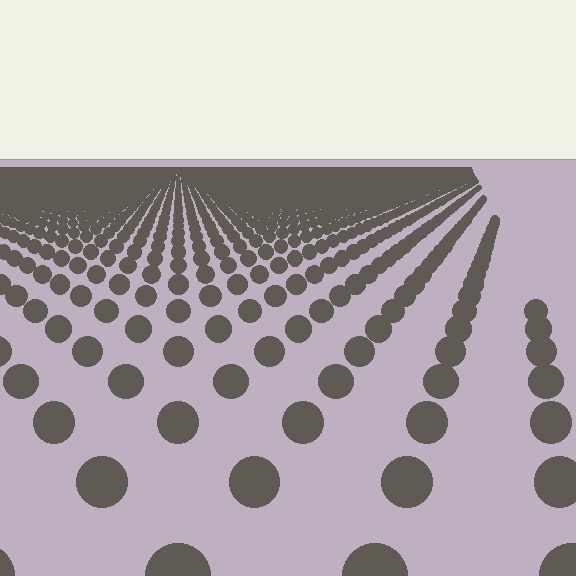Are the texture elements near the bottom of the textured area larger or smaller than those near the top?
Larger. Near the bottom, elements are closer to the viewer and appear at a bigger on-screen size.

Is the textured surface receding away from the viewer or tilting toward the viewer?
The surface is receding away from the viewer. Texture elements get smaller and denser toward the top.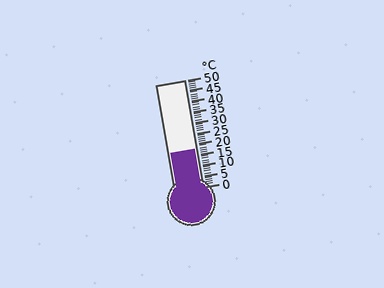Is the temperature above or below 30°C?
The temperature is below 30°C.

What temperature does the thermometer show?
The thermometer shows approximately 18°C.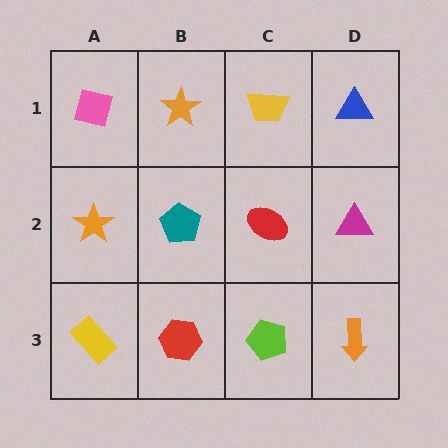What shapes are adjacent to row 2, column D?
A blue triangle (row 1, column D), an orange arrow (row 3, column D), a red ellipse (row 2, column C).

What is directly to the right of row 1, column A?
An orange star.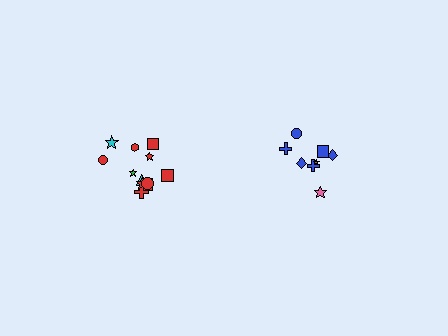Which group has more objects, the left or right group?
The left group.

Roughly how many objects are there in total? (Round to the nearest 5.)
Roughly 20 objects in total.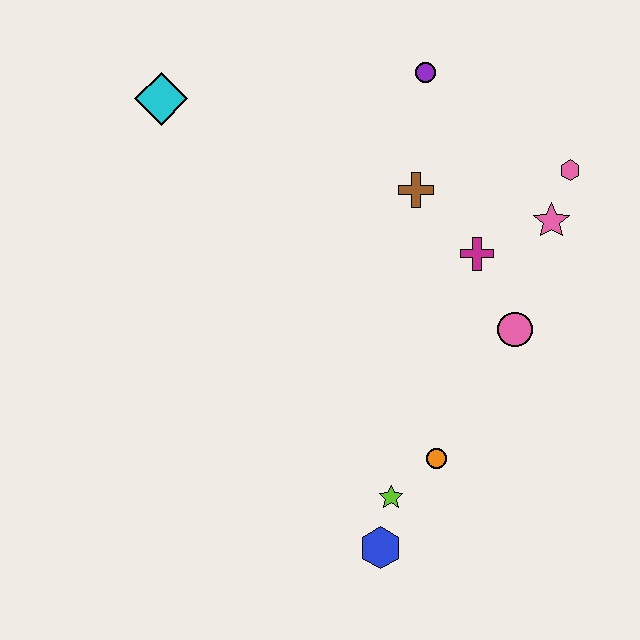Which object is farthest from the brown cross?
The blue hexagon is farthest from the brown cross.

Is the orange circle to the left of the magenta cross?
Yes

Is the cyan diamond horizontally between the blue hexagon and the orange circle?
No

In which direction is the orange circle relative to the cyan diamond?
The orange circle is below the cyan diamond.